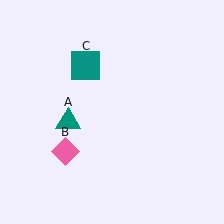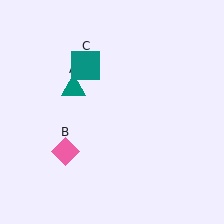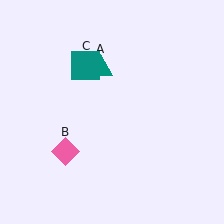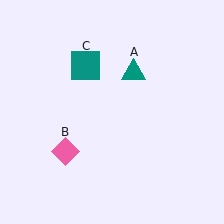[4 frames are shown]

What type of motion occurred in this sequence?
The teal triangle (object A) rotated clockwise around the center of the scene.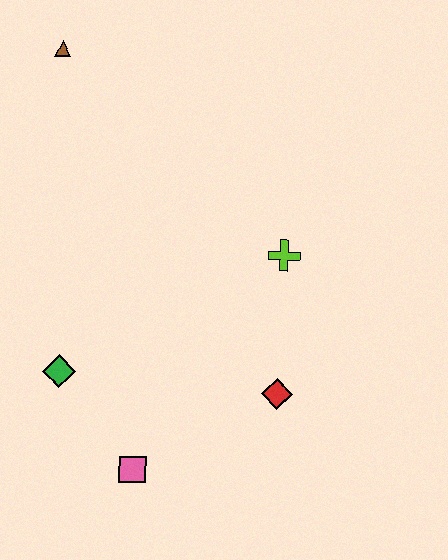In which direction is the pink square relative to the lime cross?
The pink square is below the lime cross.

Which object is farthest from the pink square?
The brown triangle is farthest from the pink square.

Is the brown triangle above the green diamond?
Yes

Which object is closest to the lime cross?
The red diamond is closest to the lime cross.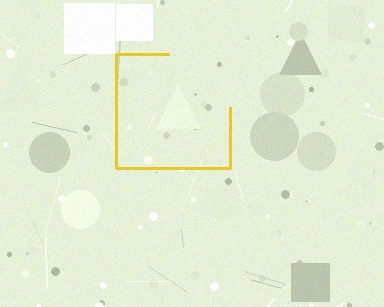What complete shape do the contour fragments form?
The contour fragments form a square.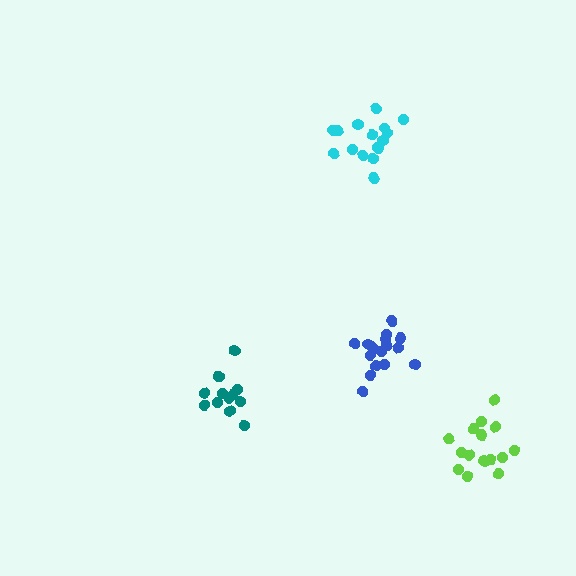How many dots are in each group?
Group 1: 16 dots, Group 2: 13 dots, Group 3: 15 dots, Group 4: 16 dots (60 total).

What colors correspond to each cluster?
The clusters are colored: cyan, teal, lime, blue.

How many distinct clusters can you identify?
There are 4 distinct clusters.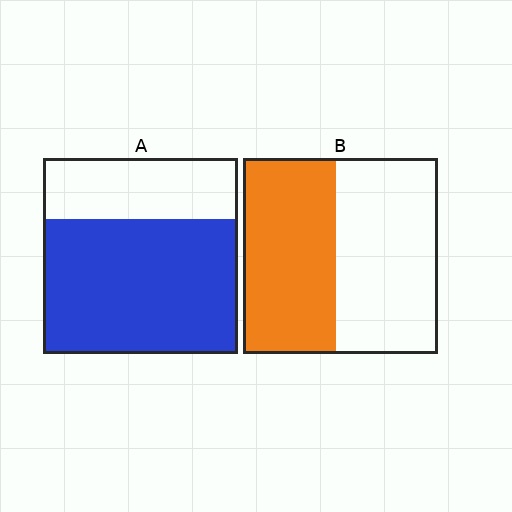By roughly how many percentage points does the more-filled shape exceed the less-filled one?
By roughly 20 percentage points (A over B).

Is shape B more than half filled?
Roughly half.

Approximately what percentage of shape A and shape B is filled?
A is approximately 70% and B is approximately 50%.